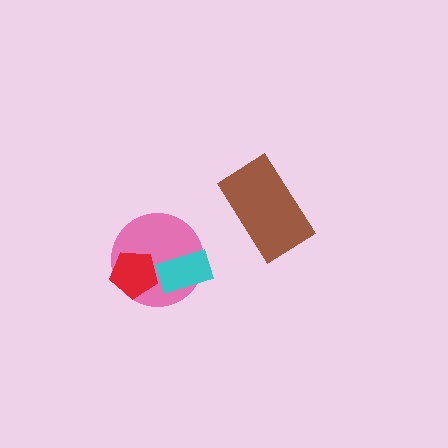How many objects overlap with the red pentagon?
1 object overlaps with the red pentagon.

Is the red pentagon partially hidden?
No, no other shape covers it.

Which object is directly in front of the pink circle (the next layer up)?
The red pentagon is directly in front of the pink circle.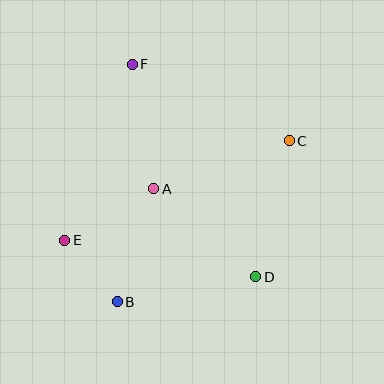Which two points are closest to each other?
Points B and E are closest to each other.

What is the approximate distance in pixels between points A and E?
The distance between A and E is approximately 103 pixels.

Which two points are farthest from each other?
Points C and E are farthest from each other.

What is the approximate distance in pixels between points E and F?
The distance between E and F is approximately 189 pixels.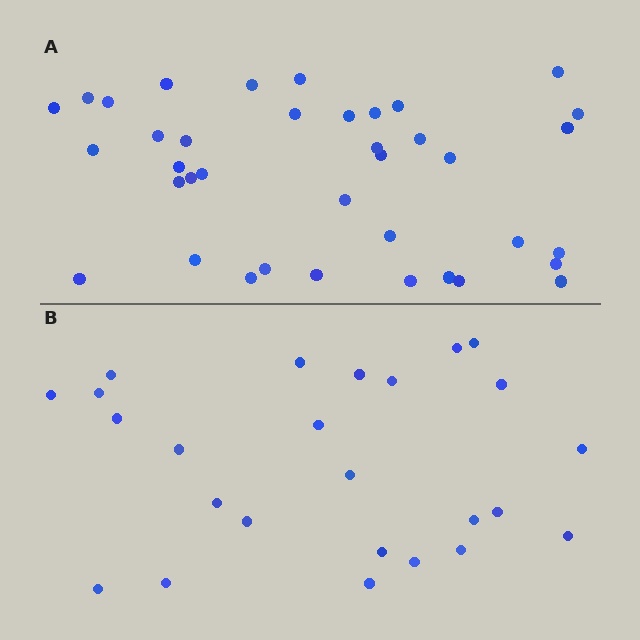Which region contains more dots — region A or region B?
Region A (the top region) has more dots.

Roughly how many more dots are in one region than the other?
Region A has approximately 15 more dots than region B.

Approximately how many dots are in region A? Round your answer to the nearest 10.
About 40 dots. (The exact count is 38, which rounds to 40.)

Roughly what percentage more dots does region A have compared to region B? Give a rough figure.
About 50% more.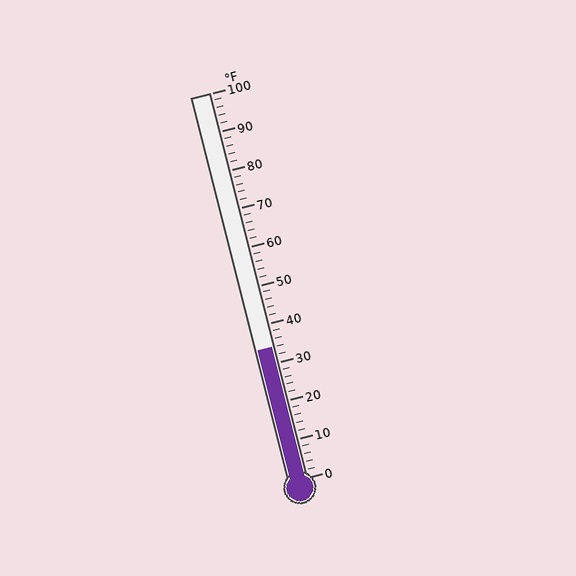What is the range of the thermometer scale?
The thermometer scale ranges from 0°F to 100°F.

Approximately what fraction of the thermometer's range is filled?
The thermometer is filled to approximately 35% of its range.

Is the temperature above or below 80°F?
The temperature is below 80°F.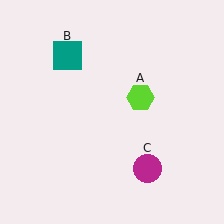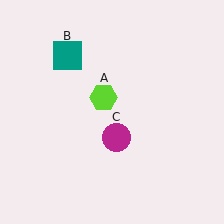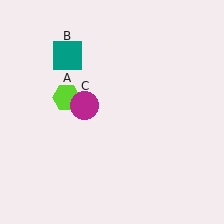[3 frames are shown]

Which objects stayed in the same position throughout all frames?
Teal square (object B) remained stationary.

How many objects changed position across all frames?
2 objects changed position: lime hexagon (object A), magenta circle (object C).